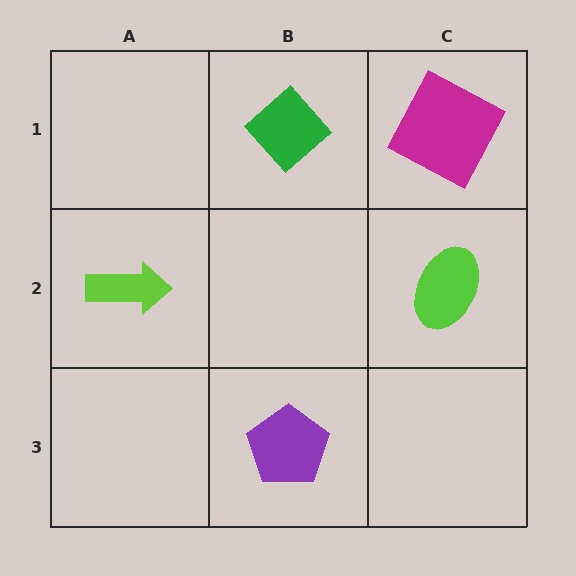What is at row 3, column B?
A purple pentagon.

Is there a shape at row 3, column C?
No, that cell is empty.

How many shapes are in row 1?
2 shapes.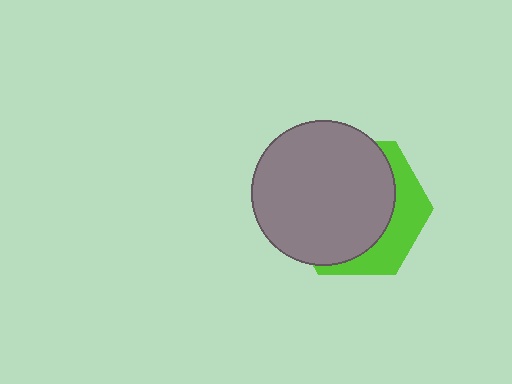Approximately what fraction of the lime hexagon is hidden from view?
Roughly 69% of the lime hexagon is hidden behind the gray circle.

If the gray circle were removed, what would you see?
You would see the complete lime hexagon.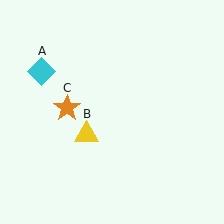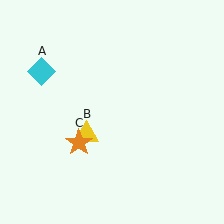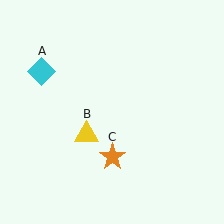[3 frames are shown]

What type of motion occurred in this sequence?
The orange star (object C) rotated counterclockwise around the center of the scene.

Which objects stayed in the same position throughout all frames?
Cyan diamond (object A) and yellow triangle (object B) remained stationary.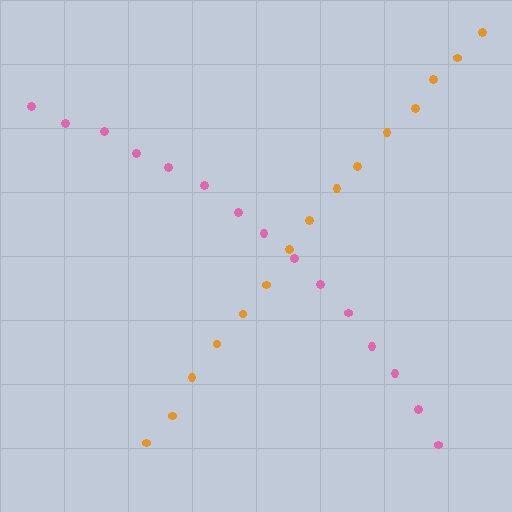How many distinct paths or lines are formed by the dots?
There are 2 distinct paths.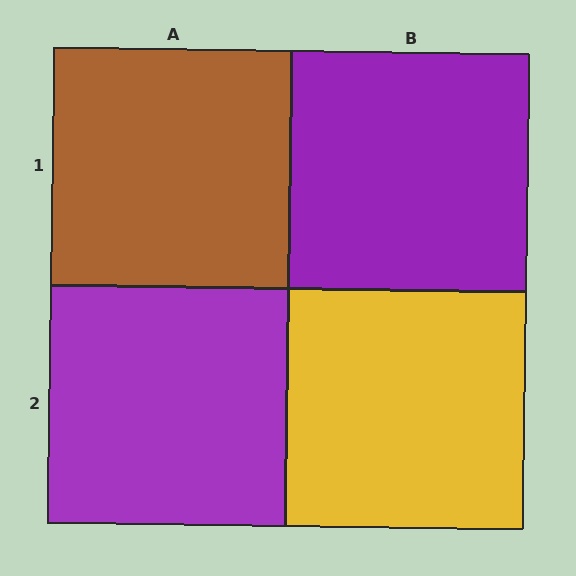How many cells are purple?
2 cells are purple.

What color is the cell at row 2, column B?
Yellow.